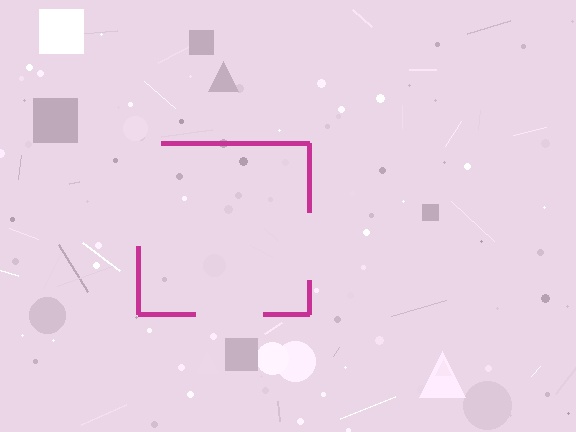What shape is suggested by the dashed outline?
The dashed outline suggests a square.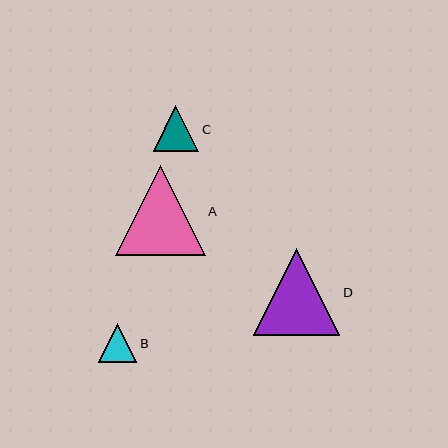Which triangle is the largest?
Triangle A is the largest with a size of approximately 90 pixels.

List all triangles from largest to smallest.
From largest to smallest: A, D, C, B.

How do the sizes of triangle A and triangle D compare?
Triangle A and triangle D are approximately the same size.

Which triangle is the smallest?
Triangle B is the smallest with a size of approximately 39 pixels.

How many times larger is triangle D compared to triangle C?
Triangle D is approximately 1.9 times the size of triangle C.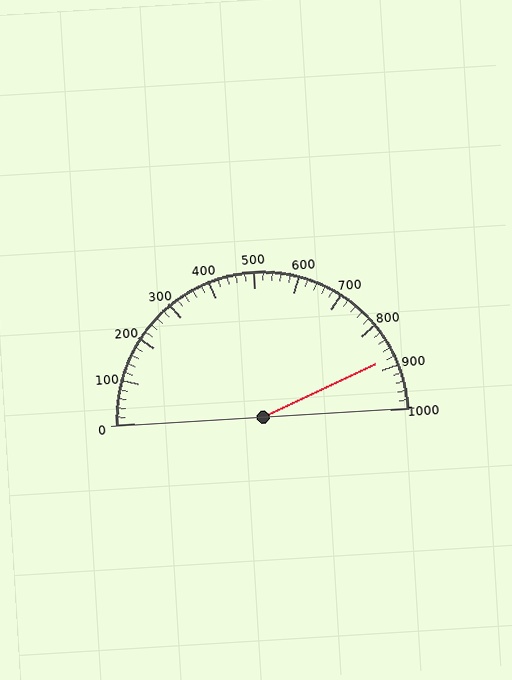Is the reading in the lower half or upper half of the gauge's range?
The reading is in the upper half of the range (0 to 1000).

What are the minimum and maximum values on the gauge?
The gauge ranges from 0 to 1000.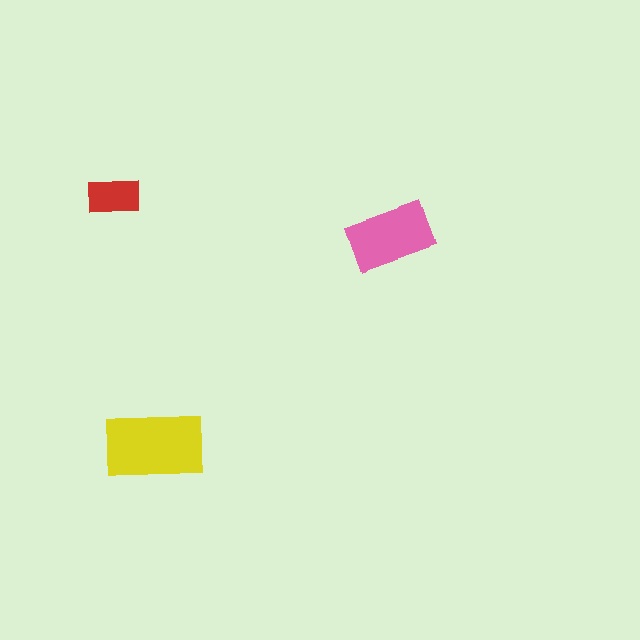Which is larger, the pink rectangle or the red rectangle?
The pink one.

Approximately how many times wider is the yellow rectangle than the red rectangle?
About 2 times wider.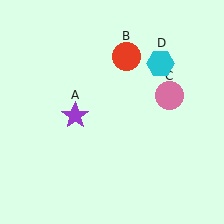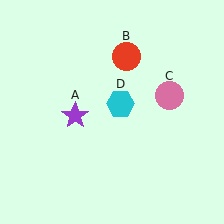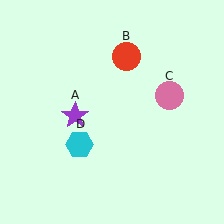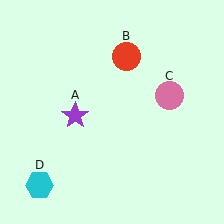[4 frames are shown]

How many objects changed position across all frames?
1 object changed position: cyan hexagon (object D).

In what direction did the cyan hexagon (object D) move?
The cyan hexagon (object D) moved down and to the left.